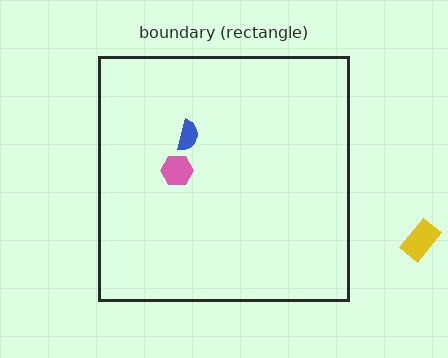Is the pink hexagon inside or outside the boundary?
Inside.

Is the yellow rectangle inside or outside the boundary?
Outside.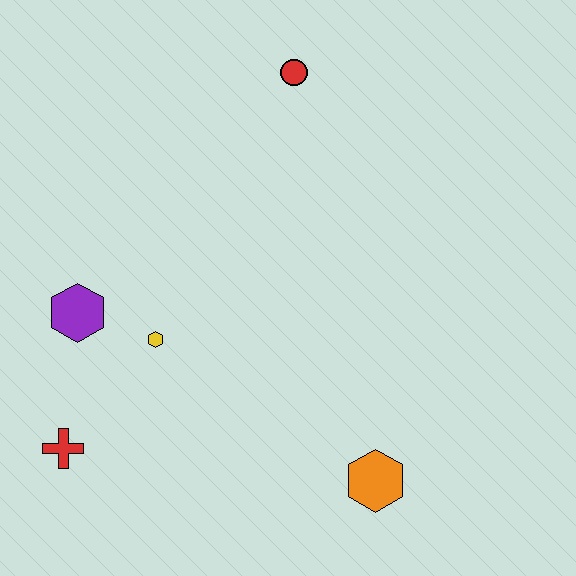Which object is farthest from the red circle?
The red cross is farthest from the red circle.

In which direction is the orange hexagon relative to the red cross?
The orange hexagon is to the right of the red cross.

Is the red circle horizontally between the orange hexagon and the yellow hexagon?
Yes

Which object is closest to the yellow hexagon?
The purple hexagon is closest to the yellow hexagon.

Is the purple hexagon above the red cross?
Yes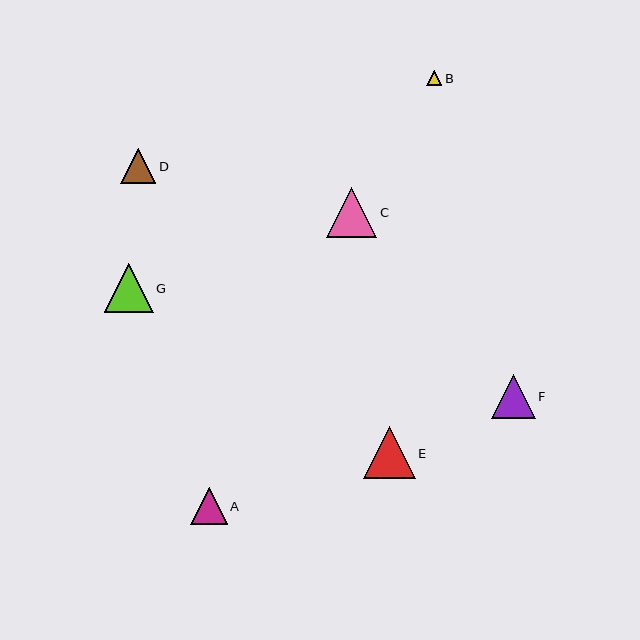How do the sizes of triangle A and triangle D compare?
Triangle A and triangle D are approximately the same size.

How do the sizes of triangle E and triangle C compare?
Triangle E and triangle C are approximately the same size.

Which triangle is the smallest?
Triangle B is the smallest with a size of approximately 15 pixels.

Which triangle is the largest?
Triangle E is the largest with a size of approximately 51 pixels.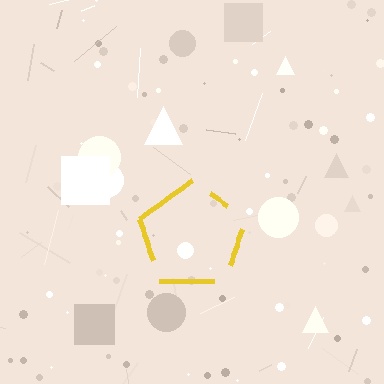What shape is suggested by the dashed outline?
The dashed outline suggests a pentagon.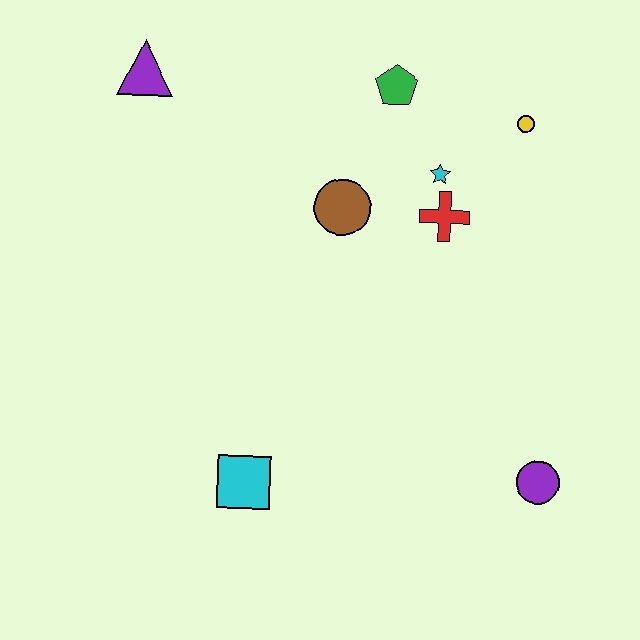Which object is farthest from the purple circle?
The purple triangle is farthest from the purple circle.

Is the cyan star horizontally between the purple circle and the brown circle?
Yes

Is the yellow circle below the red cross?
No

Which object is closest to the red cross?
The cyan star is closest to the red cross.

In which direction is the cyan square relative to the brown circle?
The cyan square is below the brown circle.